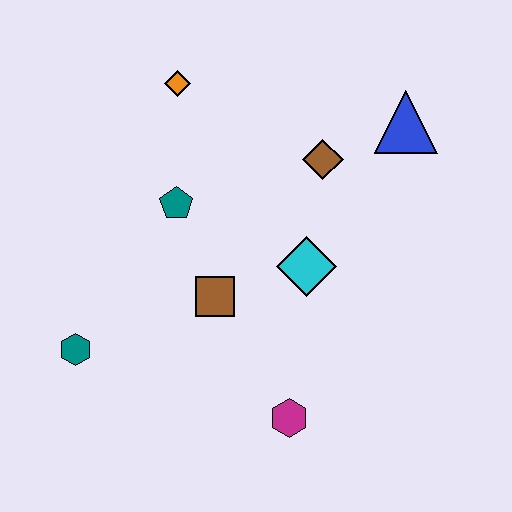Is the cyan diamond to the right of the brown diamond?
No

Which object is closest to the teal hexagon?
The brown square is closest to the teal hexagon.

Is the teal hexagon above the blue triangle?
No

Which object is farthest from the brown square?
The blue triangle is farthest from the brown square.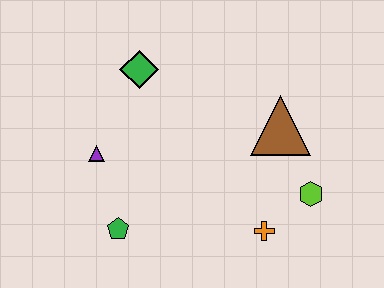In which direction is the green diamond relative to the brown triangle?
The green diamond is to the left of the brown triangle.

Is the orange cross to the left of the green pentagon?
No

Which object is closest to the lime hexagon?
The orange cross is closest to the lime hexagon.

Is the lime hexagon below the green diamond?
Yes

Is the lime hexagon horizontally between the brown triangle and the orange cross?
No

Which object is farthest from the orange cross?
The green diamond is farthest from the orange cross.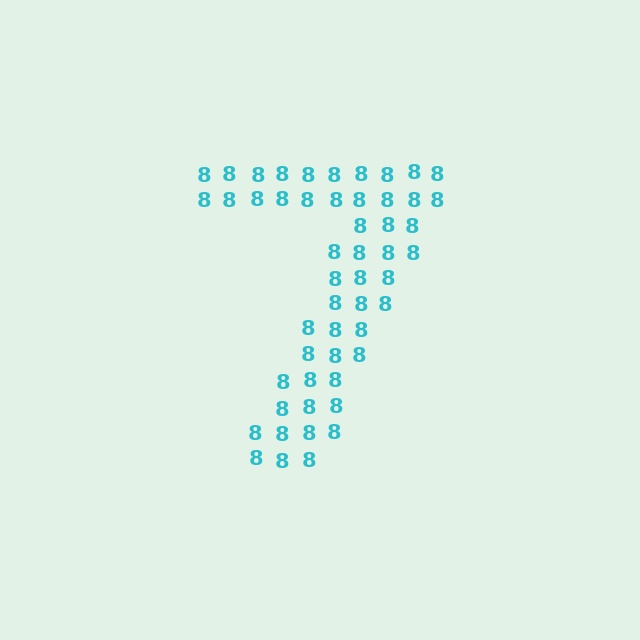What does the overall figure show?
The overall figure shows the digit 7.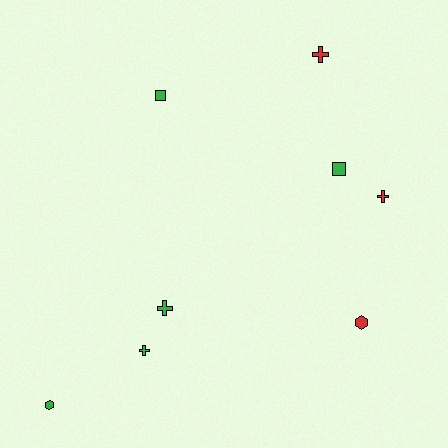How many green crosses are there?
There are 2 green crosses.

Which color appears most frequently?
Green, with 5 objects.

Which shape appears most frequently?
Cross, with 4 objects.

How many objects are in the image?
There are 8 objects.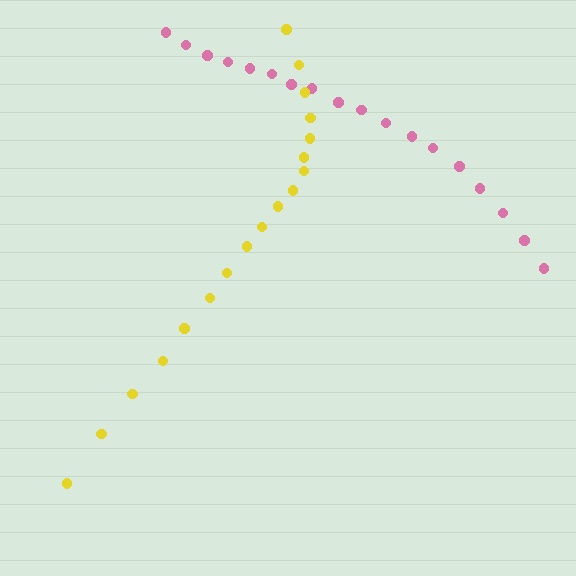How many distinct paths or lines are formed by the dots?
There are 2 distinct paths.